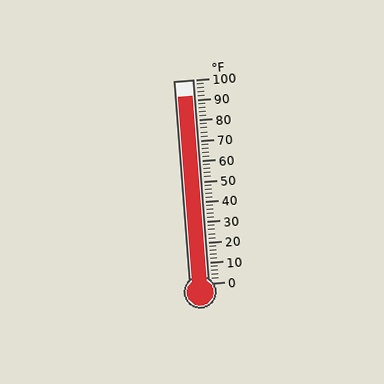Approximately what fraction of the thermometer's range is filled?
The thermometer is filled to approximately 90% of its range.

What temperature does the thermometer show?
The thermometer shows approximately 92°F.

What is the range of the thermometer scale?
The thermometer scale ranges from 0°F to 100°F.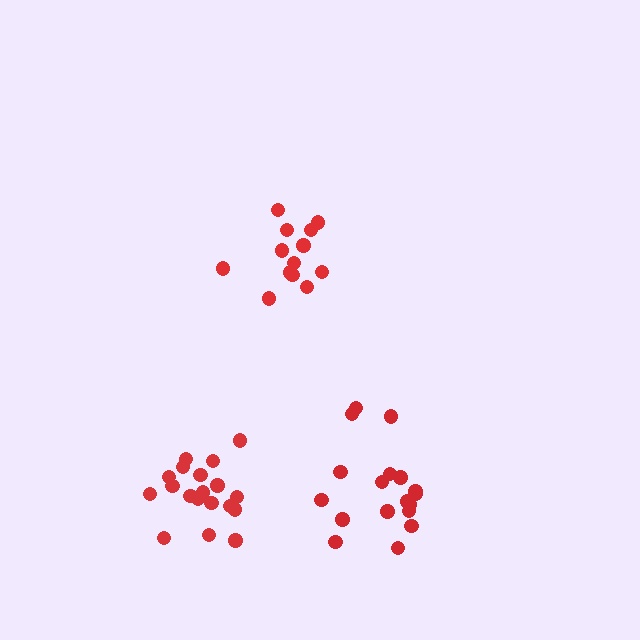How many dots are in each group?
Group 1: 13 dots, Group 2: 19 dots, Group 3: 18 dots (50 total).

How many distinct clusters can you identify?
There are 3 distinct clusters.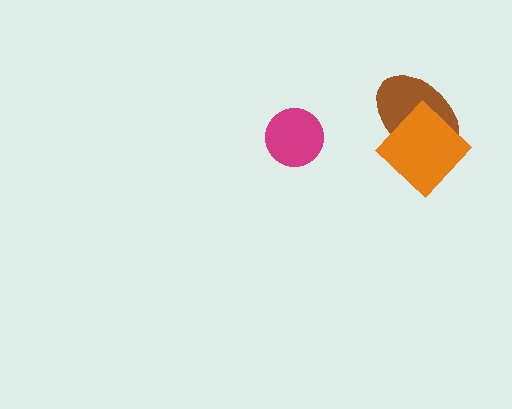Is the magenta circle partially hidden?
No, no other shape covers it.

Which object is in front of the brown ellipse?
The orange diamond is in front of the brown ellipse.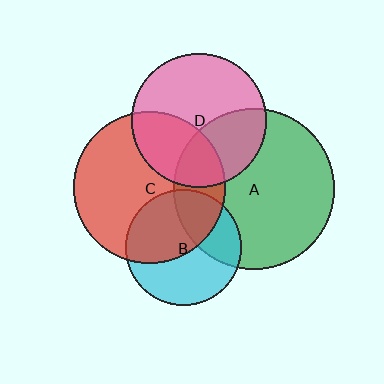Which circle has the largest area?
Circle A (green).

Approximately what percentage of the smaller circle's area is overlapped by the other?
Approximately 50%.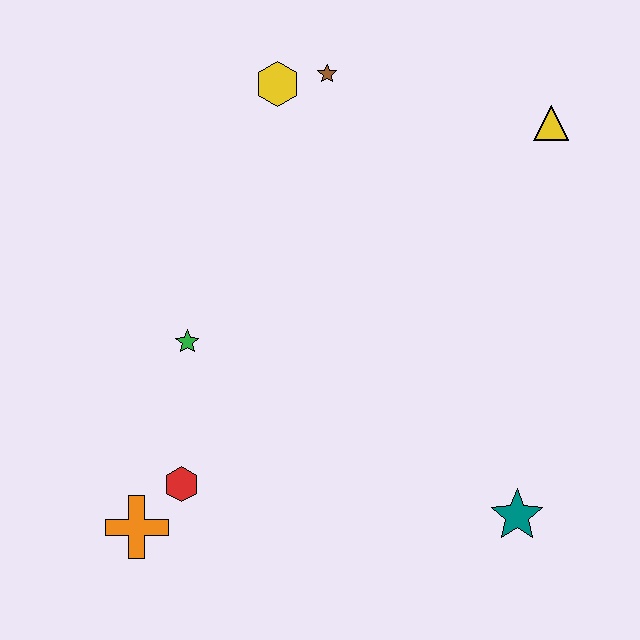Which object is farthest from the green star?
The yellow triangle is farthest from the green star.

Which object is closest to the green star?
The red hexagon is closest to the green star.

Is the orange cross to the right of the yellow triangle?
No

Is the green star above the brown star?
No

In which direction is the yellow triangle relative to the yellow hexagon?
The yellow triangle is to the right of the yellow hexagon.